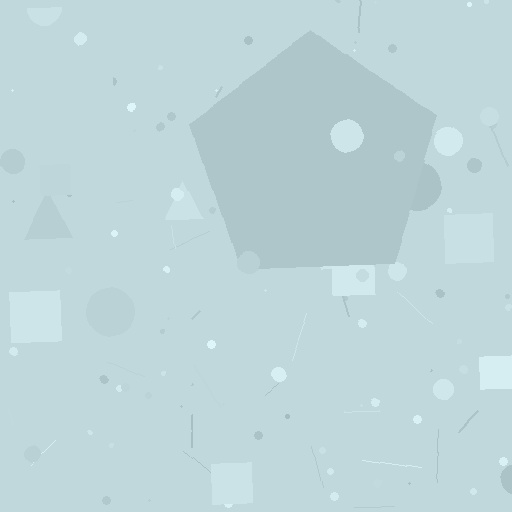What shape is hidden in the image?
A pentagon is hidden in the image.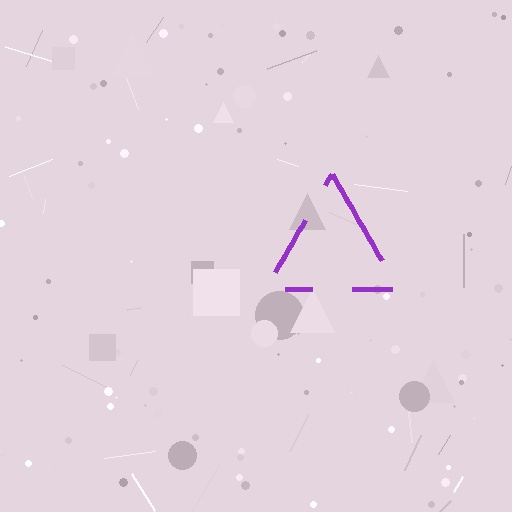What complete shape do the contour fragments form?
The contour fragments form a triangle.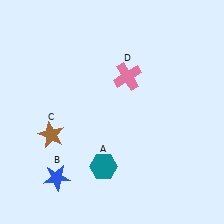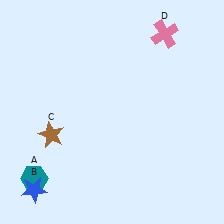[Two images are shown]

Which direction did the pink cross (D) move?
The pink cross (D) moved up.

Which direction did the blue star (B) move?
The blue star (B) moved left.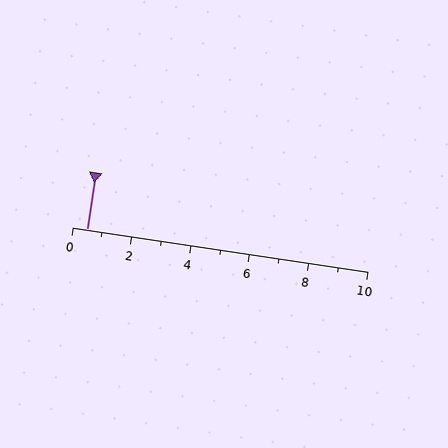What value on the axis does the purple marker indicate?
The marker indicates approximately 0.5.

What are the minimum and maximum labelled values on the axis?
The axis runs from 0 to 10.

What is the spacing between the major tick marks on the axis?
The major ticks are spaced 2 apart.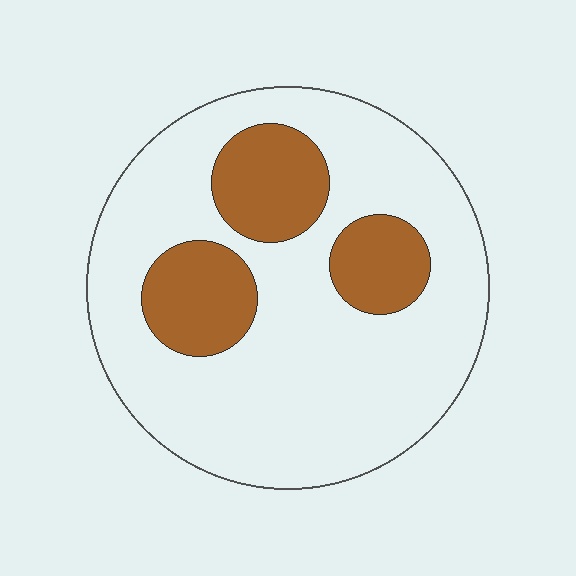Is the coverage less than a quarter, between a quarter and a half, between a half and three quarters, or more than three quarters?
Less than a quarter.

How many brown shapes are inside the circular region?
3.